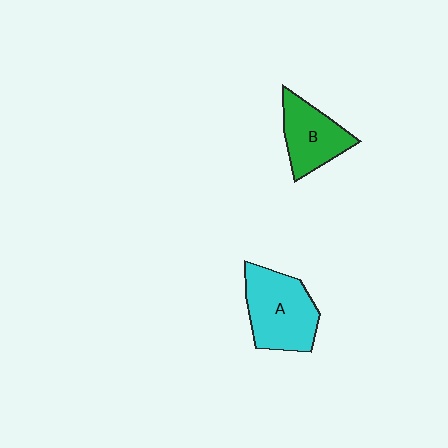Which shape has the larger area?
Shape A (cyan).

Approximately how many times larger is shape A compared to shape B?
Approximately 1.3 times.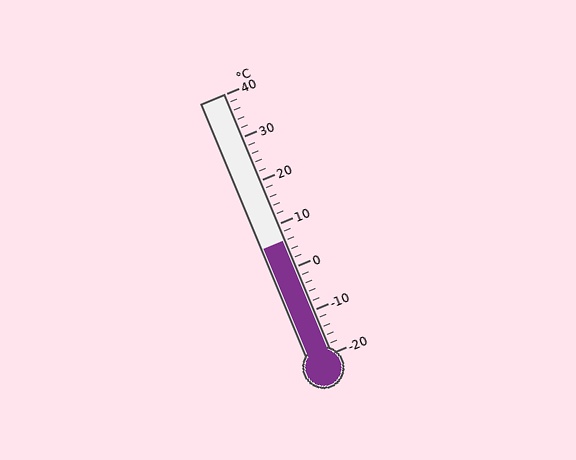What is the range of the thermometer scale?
The thermometer scale ranges from -20°C to 40°C.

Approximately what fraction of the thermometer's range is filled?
The thermometer is filled to approximately 45% of its range.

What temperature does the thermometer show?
The thermometer shows approximately 6°C.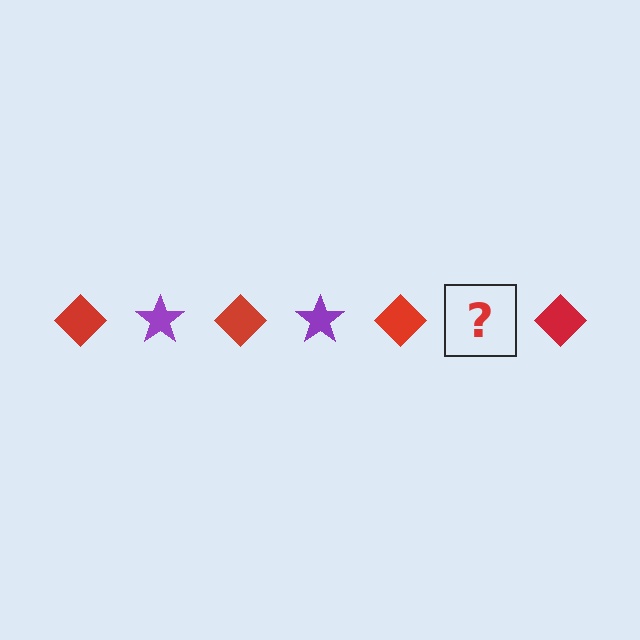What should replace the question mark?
The question mark should be replaced with a purple star.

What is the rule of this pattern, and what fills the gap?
The rule is that the pattern alternates between red diamond and purple star. The gap should be filled with a purple star.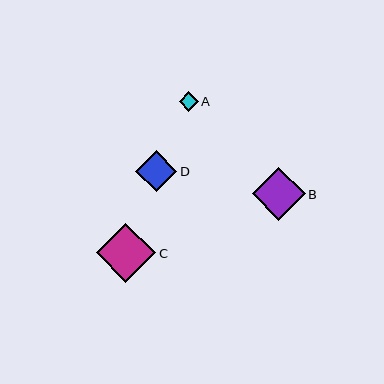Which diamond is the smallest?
Diamond A is the smallest with a size of approximately 19 pixels.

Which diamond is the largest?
Diamond C is the largest with a size of approximately 60 pixels.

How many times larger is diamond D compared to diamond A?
Diamond D is approximately 2.1 times the size of diamond A.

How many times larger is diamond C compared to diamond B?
Diamond C is approximately 1.1 times the size of diamond B.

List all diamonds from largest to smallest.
From largest to smallest: C, B, D, A.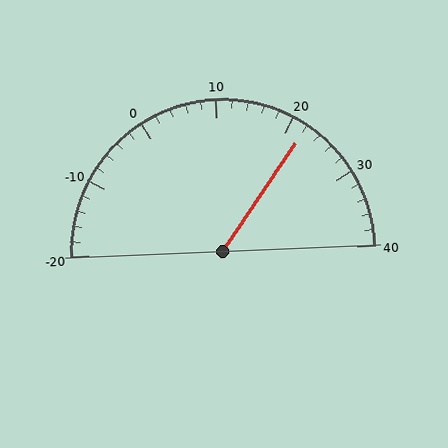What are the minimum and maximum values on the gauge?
The gauge ranges from -20 to 40.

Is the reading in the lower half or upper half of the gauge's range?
The reading is in the upper half of the range (-20 to 40).